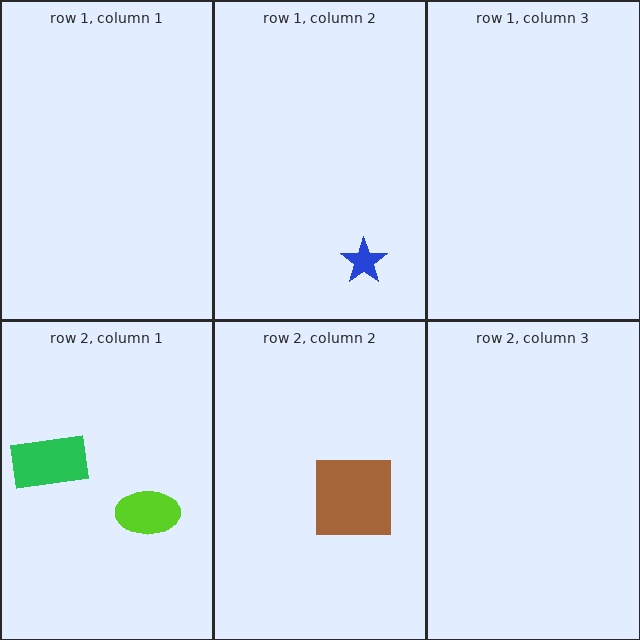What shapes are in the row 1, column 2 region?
The blue star.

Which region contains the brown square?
The row 2, column 2 region.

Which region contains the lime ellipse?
The row 2, column 1 region.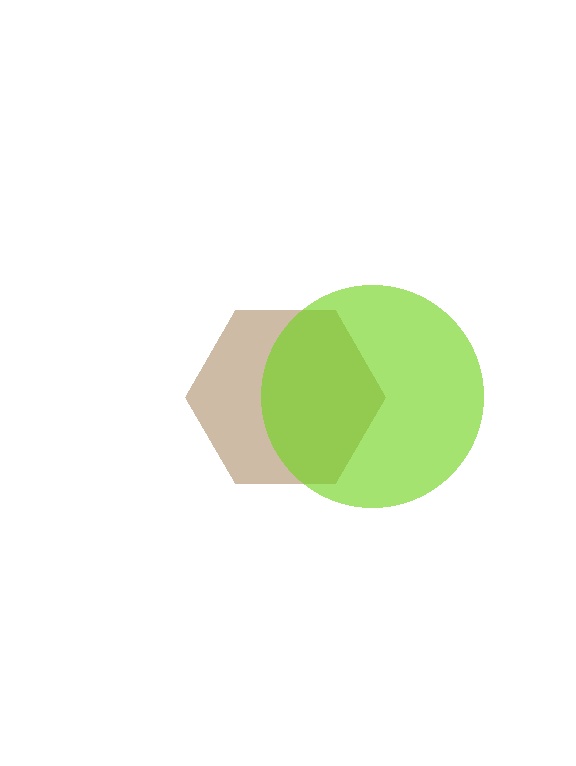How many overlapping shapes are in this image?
There are 2 overlapping shapes in the image.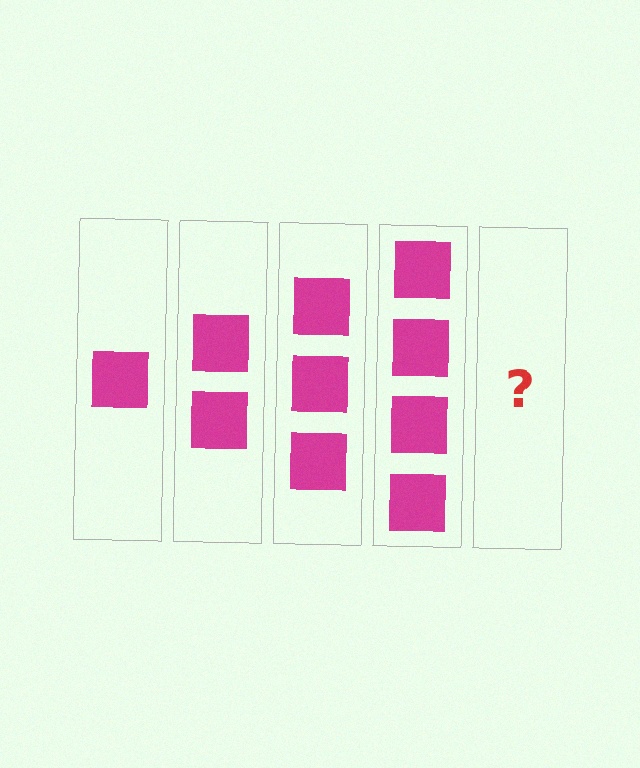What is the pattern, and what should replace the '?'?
The pattern is that each step adds one more square. The '?' should be 5 squares.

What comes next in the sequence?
The next element should be 5 squares.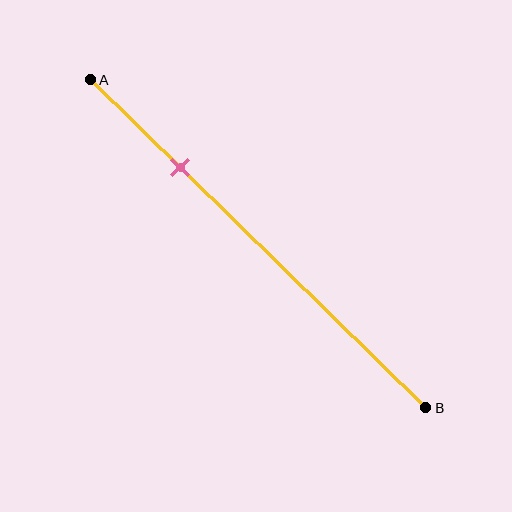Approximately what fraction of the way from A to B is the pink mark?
The pink mark is approximately 25% of the way from A to B.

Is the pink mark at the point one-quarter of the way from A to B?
Yes, the mark is approximately at the one-quarter point.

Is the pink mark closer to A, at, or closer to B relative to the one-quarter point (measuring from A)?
The pink mark is approximately at the one-quarter point of segment AB.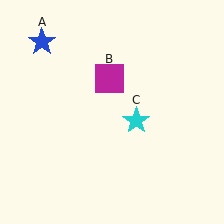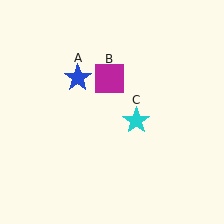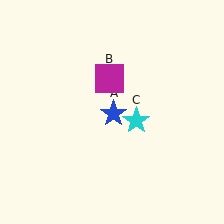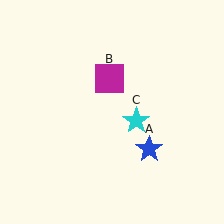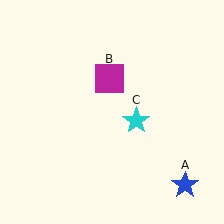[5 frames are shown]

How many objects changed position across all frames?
1 object changed position: blue star (object A).